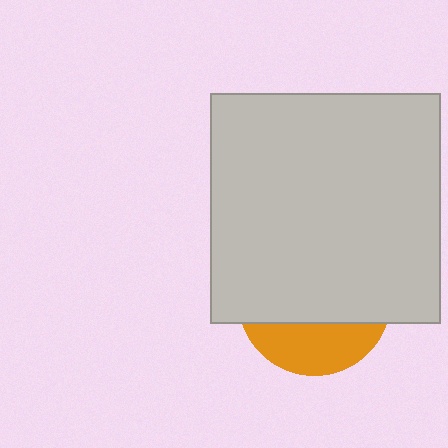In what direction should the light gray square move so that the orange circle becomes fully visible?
The light gray square should move up. That is the shortest direction to clear the overlap and leave the orange circle fully visible.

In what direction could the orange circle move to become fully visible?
The orange circle could move down. That would shift it out from behind the light gray square entirely.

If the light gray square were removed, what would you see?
You would see the complete orange circle.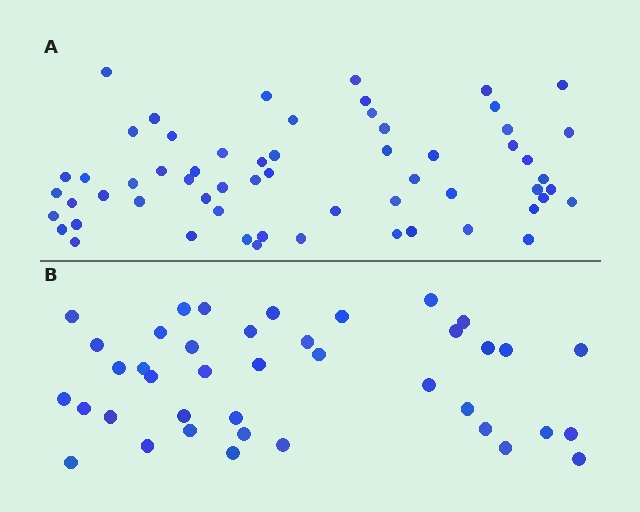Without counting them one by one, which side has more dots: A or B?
Region A (the top region) has more dots.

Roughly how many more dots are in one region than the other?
Region A has approximately 20 more dots than region B.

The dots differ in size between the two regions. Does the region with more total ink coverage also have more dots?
No. Region B has more total ink coverage because its dots are larger, but region A actually contains more individual dots. Total area can be misleading — the number of items is what matters here.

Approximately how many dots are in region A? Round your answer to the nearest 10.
About 60 dots.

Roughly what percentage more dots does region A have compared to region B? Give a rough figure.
About 50% more.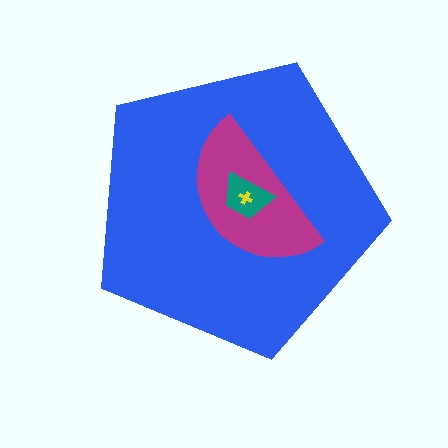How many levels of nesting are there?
4.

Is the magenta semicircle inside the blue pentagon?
Yes.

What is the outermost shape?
The blue pentagon.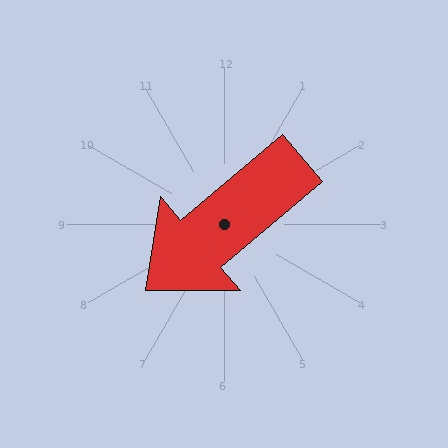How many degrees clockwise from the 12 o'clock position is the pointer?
Approximately 230 degrees.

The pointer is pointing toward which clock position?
Roughly 8 o'clock.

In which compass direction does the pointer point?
Southwest.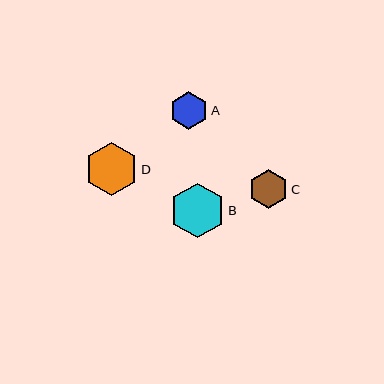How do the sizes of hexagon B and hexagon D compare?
Hexagon B and hexagon D are approximately the same size.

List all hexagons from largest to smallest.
From largest to smallest: B, D, C, A.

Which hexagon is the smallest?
Hexagon A is the smallest with a size of approximately 38 pixels.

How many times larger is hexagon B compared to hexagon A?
Hexagon B is approximately 1.5 times the size of hexagon A.